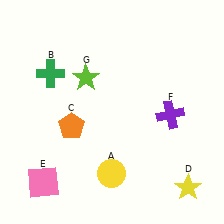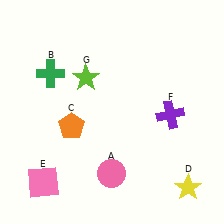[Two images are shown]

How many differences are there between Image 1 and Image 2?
There is 1 difference between the two images.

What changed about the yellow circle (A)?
In Image 1, A is yellow. In Image 2, it changed to pink.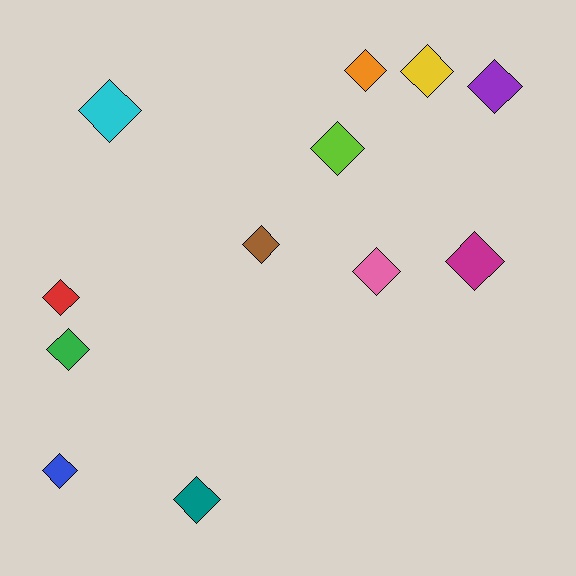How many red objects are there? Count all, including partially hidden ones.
There is 1 red object.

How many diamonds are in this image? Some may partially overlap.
There are 12 diamonds.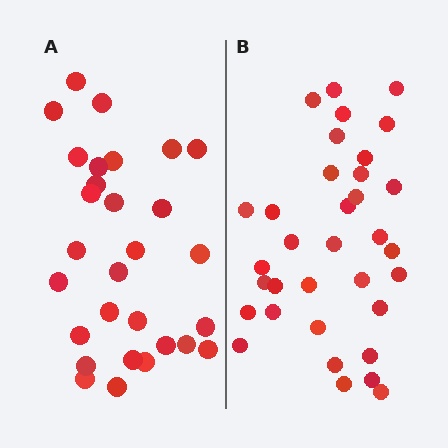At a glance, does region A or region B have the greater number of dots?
Region B (the right region) has more dots.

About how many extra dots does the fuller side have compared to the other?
Region B has about 5 more dots than region A.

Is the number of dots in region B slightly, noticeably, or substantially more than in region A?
Region B has only slightly more — the two regions are fairly close. The ratio is roughly 1.2 to 1.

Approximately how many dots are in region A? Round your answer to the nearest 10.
About 30 dots. (The exact count is 29, which rounds to 30.)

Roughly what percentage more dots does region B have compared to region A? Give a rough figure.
About 15% more.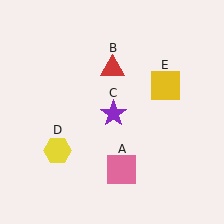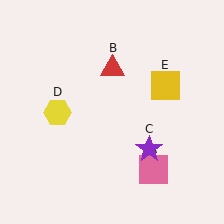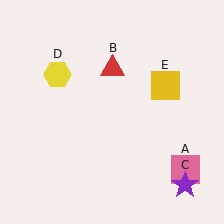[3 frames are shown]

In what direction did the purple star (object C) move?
The purple star (object C) moved down and to the right.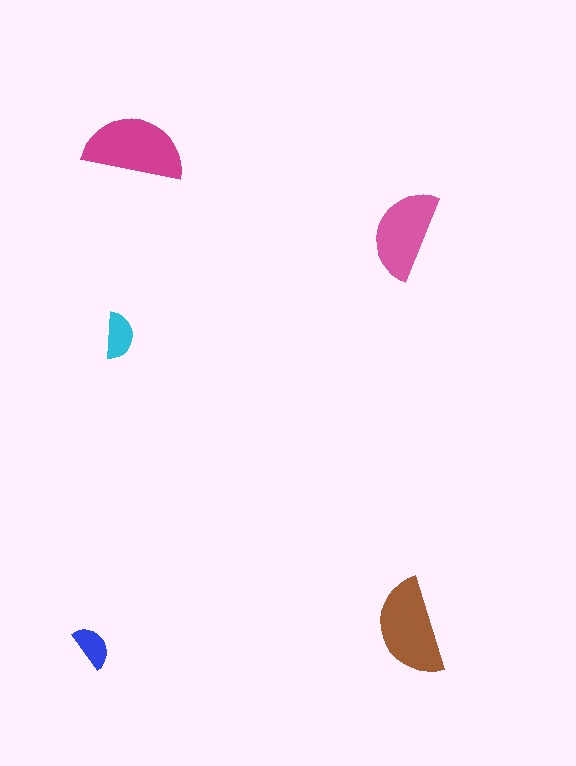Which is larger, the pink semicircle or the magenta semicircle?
The magenta one.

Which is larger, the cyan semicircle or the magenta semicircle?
The magenta one.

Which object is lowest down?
The blue semicircle is bottommost.